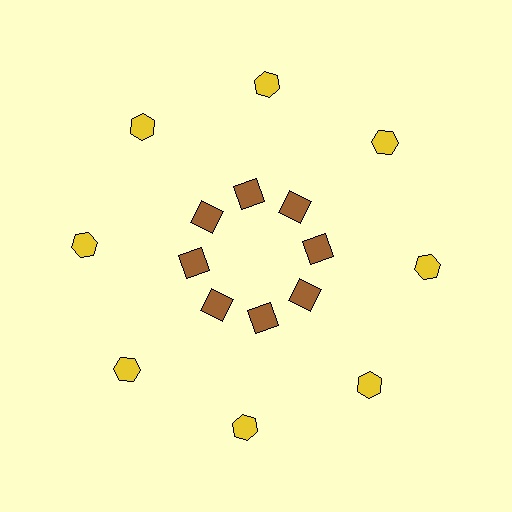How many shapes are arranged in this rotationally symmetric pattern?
There are 16 shapes, arranged in 8 groups of 2.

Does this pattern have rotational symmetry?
Yes, this pattern has 8-fold rotational symmetry. It looks the same after rotating 45 degrees around the center.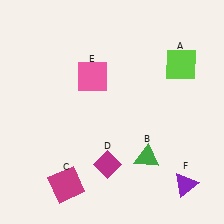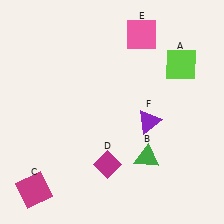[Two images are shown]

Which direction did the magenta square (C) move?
The magenta square (C) moved left.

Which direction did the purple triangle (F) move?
The purple triangle (F) moved up.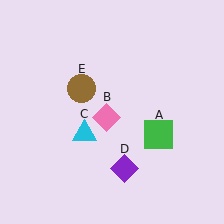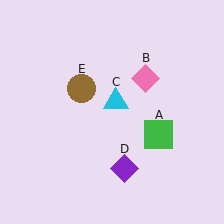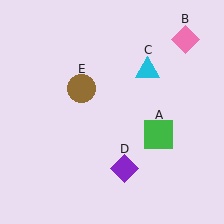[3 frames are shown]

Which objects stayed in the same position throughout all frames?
Green square (object A) and purple diamond (object D) and brown circle (object E) remained stationary.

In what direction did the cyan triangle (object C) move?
The cyan triangle (object C) moved up and to the right.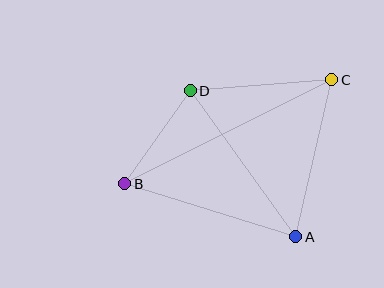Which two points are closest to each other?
Points B and D are closest to each other.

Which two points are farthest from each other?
Points B and C are farthest from each other.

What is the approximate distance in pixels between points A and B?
The distance between A and B is approximately 179 pixels.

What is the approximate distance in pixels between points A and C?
The distance between A and C is approximately 161 pixels.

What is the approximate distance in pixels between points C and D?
The distance between C and D is approximately 142 pixels.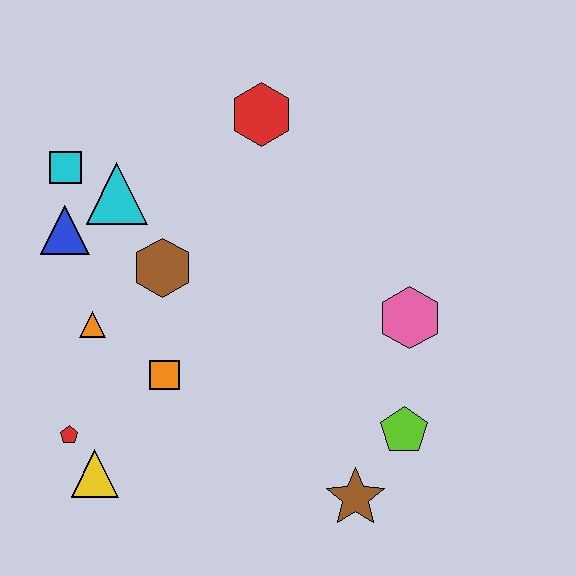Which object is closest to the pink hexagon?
The lime pentagon is closest to the pink hexagon.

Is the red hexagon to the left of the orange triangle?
No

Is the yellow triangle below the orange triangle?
Yes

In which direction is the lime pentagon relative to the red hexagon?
The lime pentagon is below the red hexagon.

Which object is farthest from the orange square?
The red hexagon is farthest from the orange square.